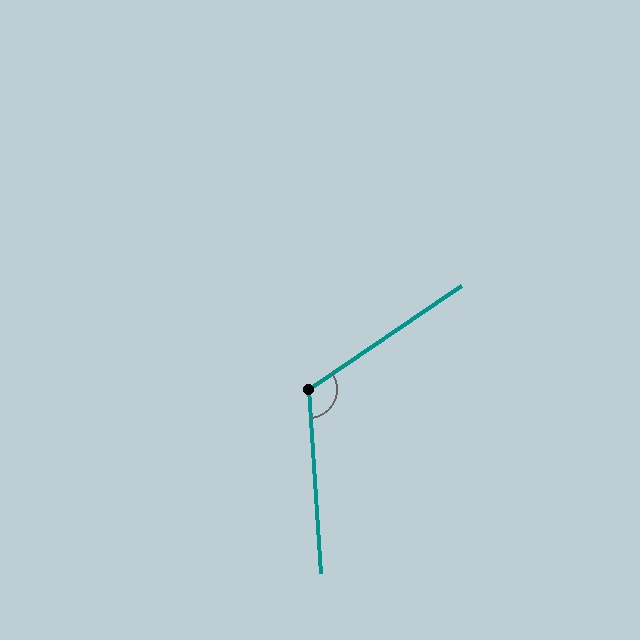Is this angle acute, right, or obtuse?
It is obtuse.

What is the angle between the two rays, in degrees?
Approximately 120 degrees.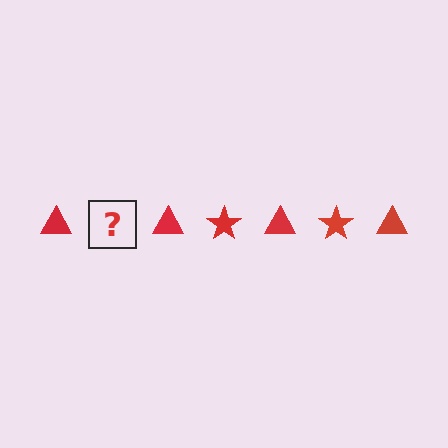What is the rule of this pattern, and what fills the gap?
The rule is that the pattern cycles through triangle, star shapes in red. The gap should be filled with a red star.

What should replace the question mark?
The question mark should be replaced with a red star.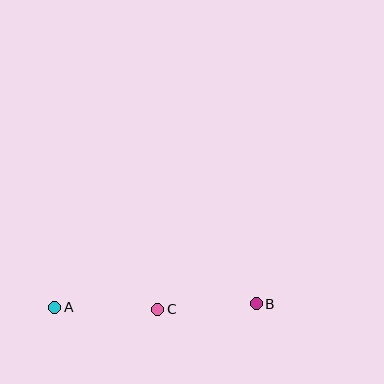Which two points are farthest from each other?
Points A and B are farthest from each other.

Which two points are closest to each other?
Points B and C are closest to each other.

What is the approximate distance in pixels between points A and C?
The distance between A and C is approximately 103 pixels.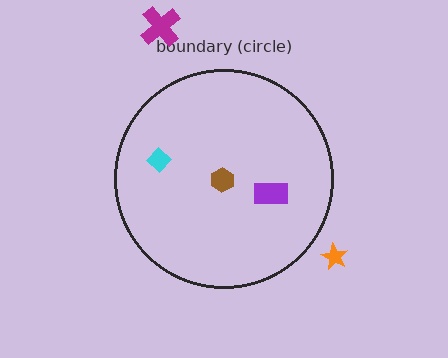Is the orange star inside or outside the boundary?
Outside.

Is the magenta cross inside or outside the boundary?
Outside.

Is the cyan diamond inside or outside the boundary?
Inside.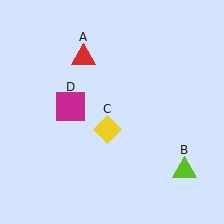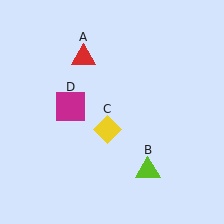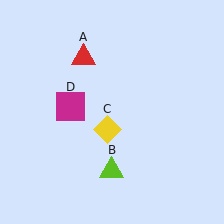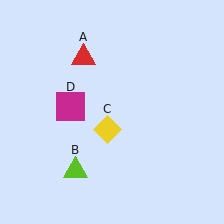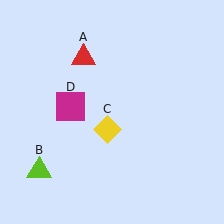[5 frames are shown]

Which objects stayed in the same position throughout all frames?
Red triangle (object A) and yellow diamond (object C) and magenta square (object D) remained stationary.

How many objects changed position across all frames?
1 object changed position: lime triangle (object B).